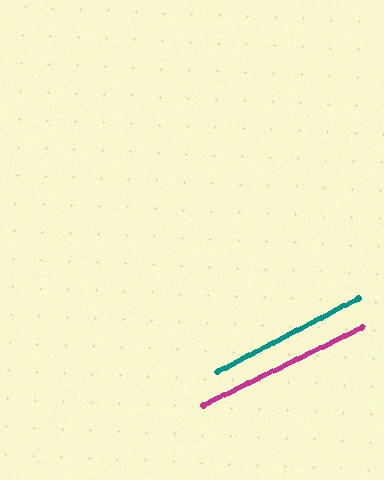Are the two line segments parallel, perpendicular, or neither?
Parallel — their directions differ by only 1.0°.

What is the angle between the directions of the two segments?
Approximately 1 degree.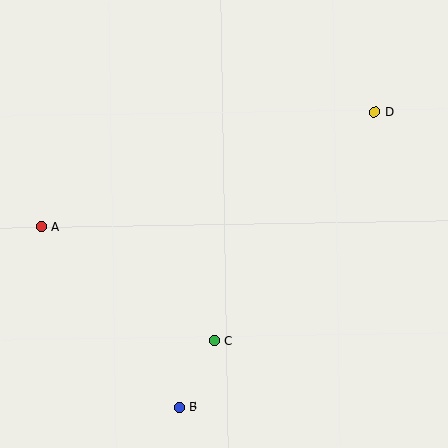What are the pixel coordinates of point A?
Point A is at (41, 227).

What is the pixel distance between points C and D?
The distance between C and D is 280 pixels.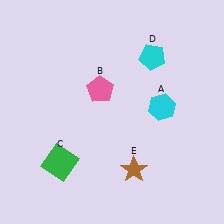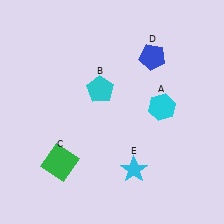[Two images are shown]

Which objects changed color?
B changed from pink to cyan. D changed from cyan to blue. E changed from brown to cyan.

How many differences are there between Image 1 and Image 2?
There are 3 differences between the two images.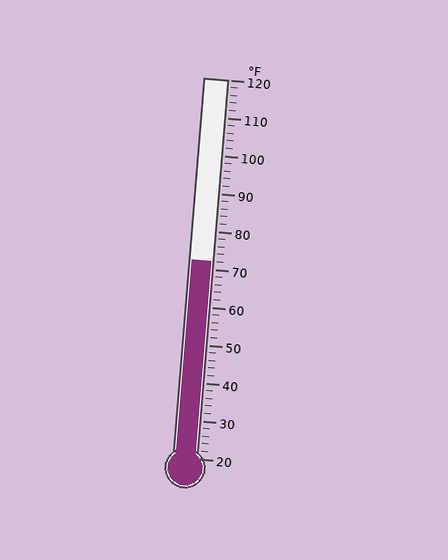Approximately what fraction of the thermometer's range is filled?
The thermometer is filled to approximately 50% of its range.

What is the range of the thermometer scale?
The thermometer scale ranges from 20°F to 120°F.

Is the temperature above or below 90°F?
The temperature is below 90°F.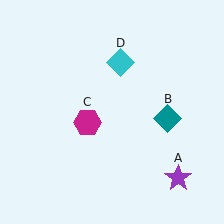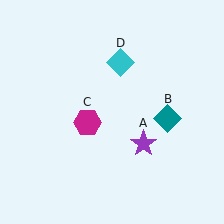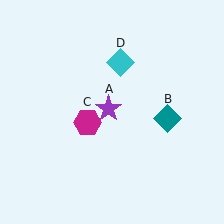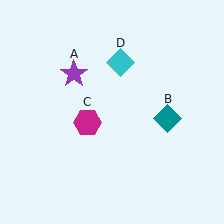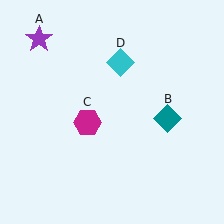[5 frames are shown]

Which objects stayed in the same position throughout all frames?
Teal diamond (object B) and magenta hexagon (object C) and cyan diamond (object D) remained stationary.